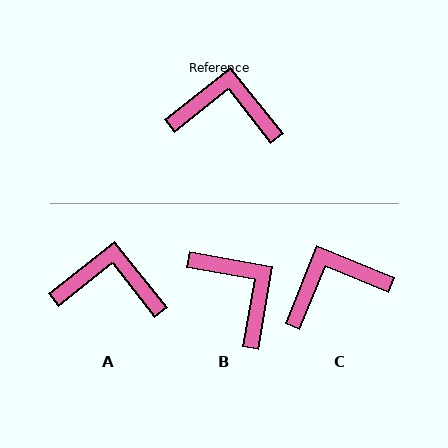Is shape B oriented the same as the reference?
No, it is off by about 48 degrees.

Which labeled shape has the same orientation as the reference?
A.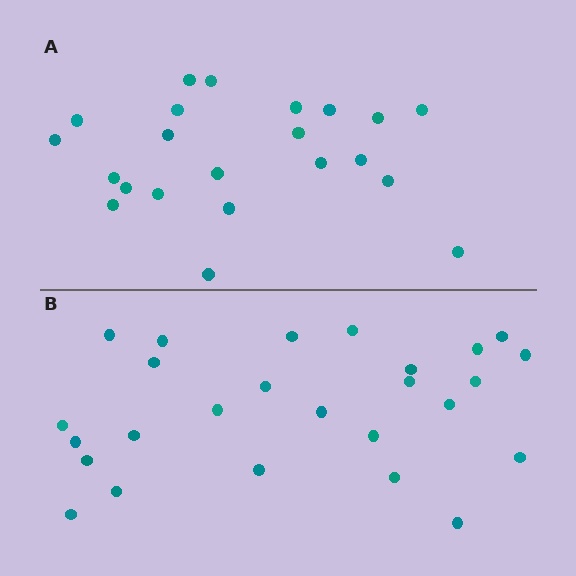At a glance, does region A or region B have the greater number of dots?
Region B (the bottom region) has more dots.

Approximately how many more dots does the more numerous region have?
Region B has about 4 more dots than region A.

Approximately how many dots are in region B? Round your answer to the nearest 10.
About 30 dots. (The exact count is 26, which rounds to 30.)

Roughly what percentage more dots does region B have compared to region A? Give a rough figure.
About 20% more.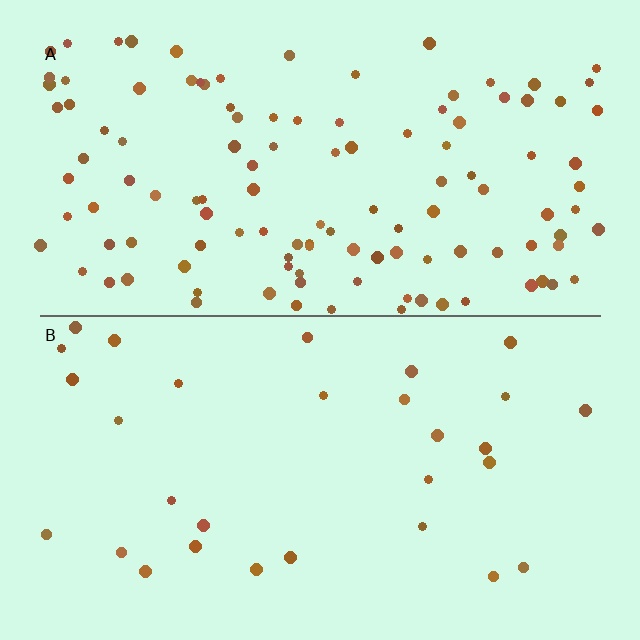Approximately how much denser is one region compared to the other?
Approximately 4.0× — region A over region B.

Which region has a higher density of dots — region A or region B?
A (the top).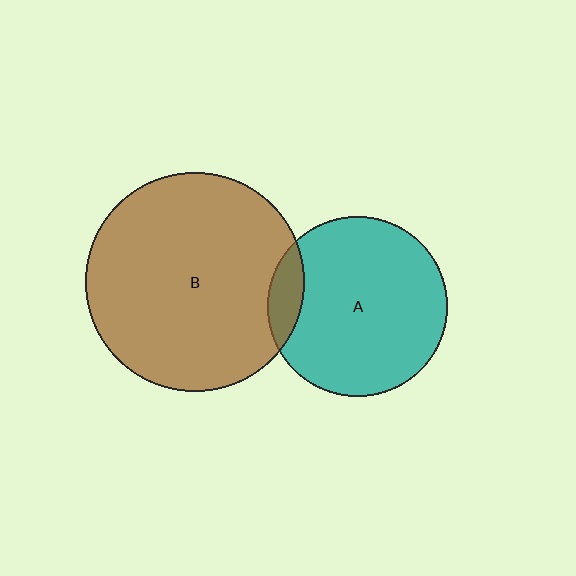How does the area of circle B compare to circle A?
Approximately 1.5 times.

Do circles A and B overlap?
Yes.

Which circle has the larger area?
Circle B (brown).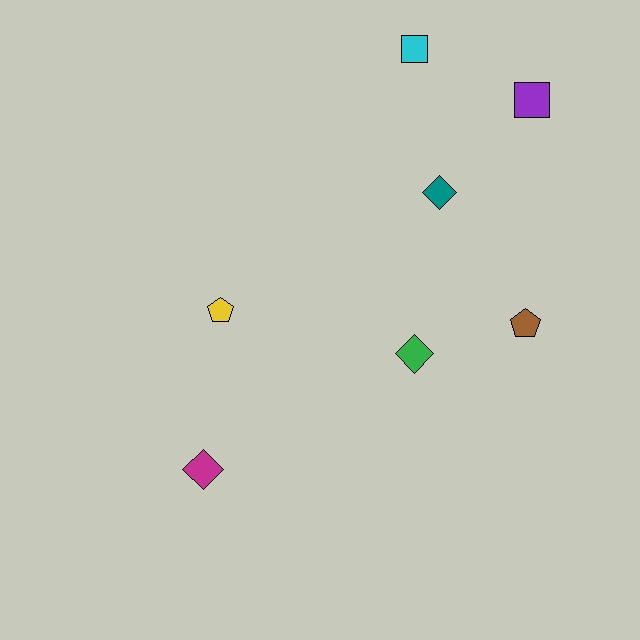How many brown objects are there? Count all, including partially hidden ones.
There is 1 brown object.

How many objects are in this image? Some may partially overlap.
There are 7 objects.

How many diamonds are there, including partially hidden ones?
There are 3 diamonds.